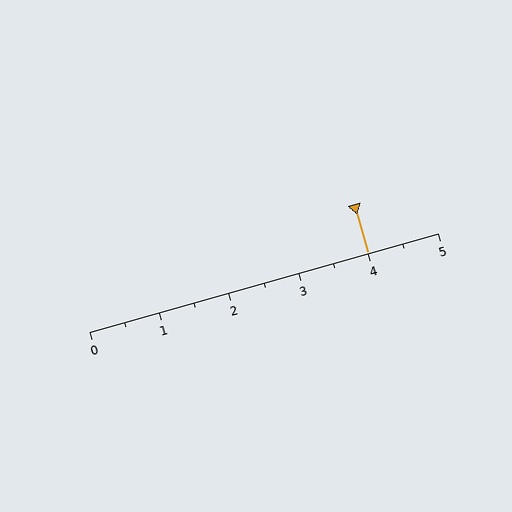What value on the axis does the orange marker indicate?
The marker indicates approximately 4.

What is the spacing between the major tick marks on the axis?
The major ticks are spaced 1 apart.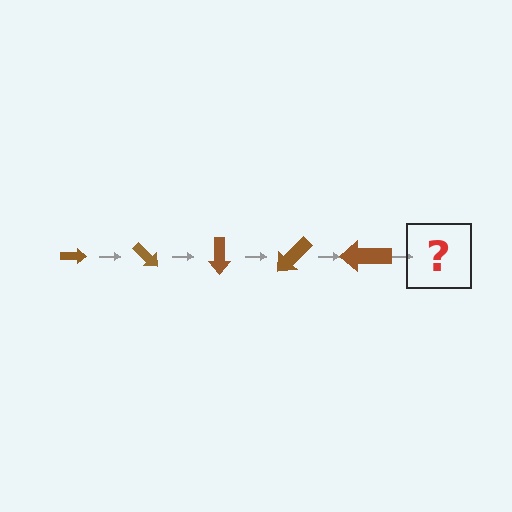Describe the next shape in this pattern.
It should be an arrow, larger than the previous one and rotated 225 degrees from the start.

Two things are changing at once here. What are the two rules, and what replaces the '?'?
The two rules are that the arrow grows larger each step and it rotates 45 degrees each step. The '?' should be an arrow, larger than the previous one and rotated 225 degrees from the start.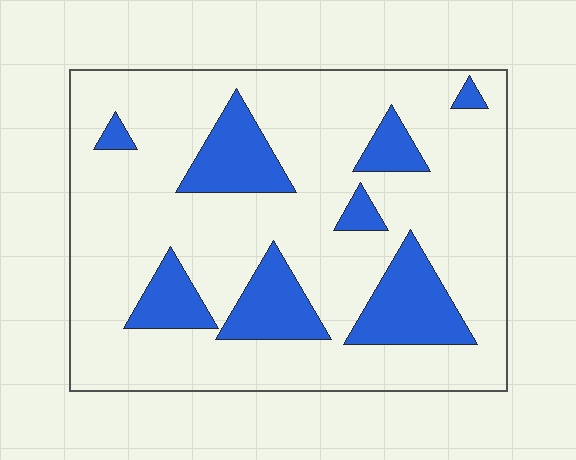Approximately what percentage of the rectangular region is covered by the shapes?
Approximately 20%.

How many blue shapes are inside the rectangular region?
8.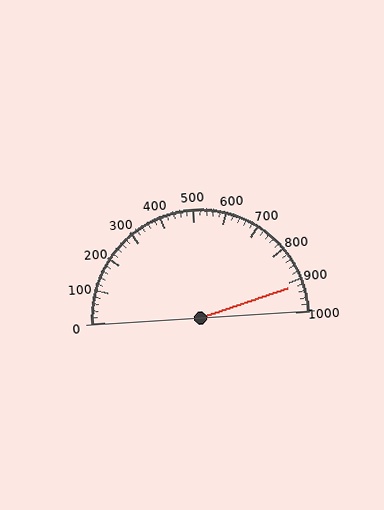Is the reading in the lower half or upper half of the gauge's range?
The reading is in the upper half of the range (0 to 1000).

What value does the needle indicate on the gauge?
The needle indicates approximately 920.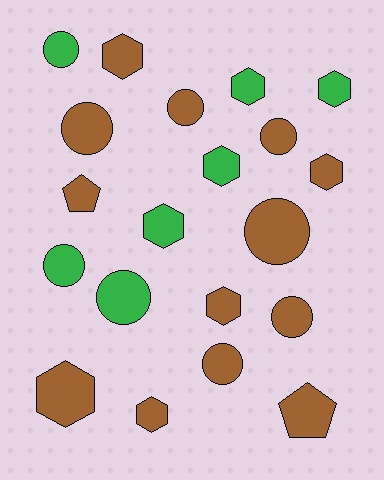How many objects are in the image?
There are 20 objects.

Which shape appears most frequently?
Circle, with 9 objects.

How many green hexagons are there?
There are 4 green hexagons.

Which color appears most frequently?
Brown, with 13 objects.